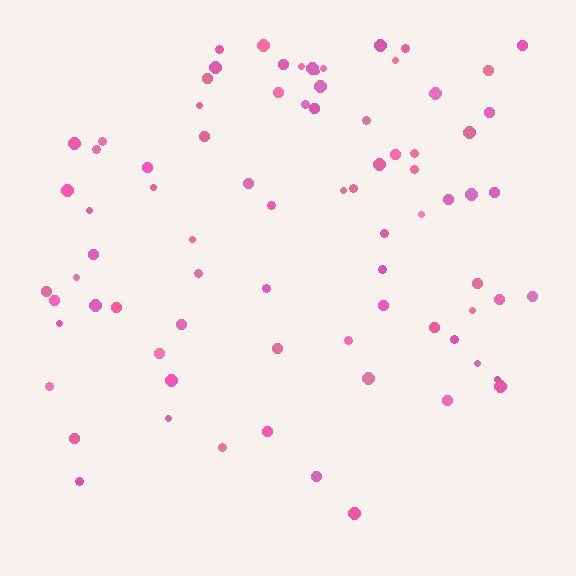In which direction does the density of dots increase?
From bottom to top, with the top side densest.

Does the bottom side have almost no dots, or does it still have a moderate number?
Still a moderate number, just noticeably fewer than the top.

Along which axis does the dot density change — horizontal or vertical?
Vertical.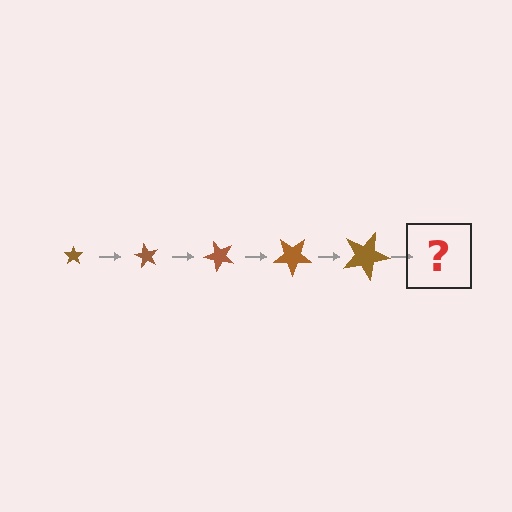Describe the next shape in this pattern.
It should be a star, larger than the previous one and rotated 300 degrees from the start.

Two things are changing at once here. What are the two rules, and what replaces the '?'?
The two rules are that the star grows larger each step and it rotates 60 degrees each step. The '?' should be a star, larger than the previous one and rotated 300 degrees from the start.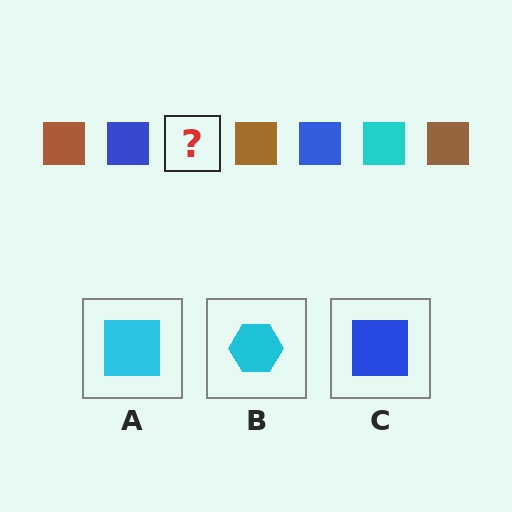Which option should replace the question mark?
Option A.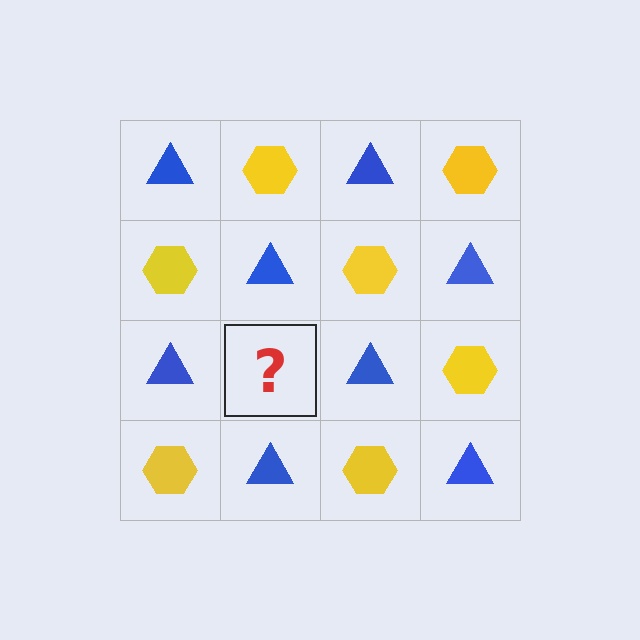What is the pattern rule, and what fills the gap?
The rule is that it alternates blue triangle and yellow hexagon in a checkerboard pattern. The gap should be filled with a yellow hexagon.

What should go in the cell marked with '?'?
The missing cell should contain a yellow hexagon.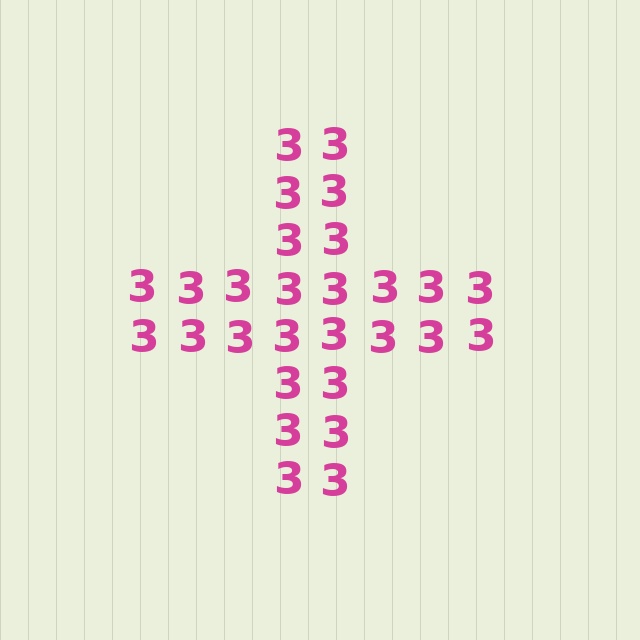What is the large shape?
The large shape is a cross.